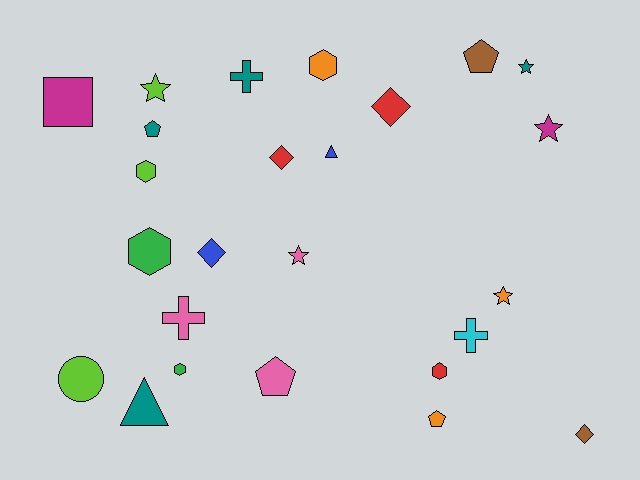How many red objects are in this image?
There are 3 red objects.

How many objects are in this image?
There are 25 objects.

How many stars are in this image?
There are 5 stars.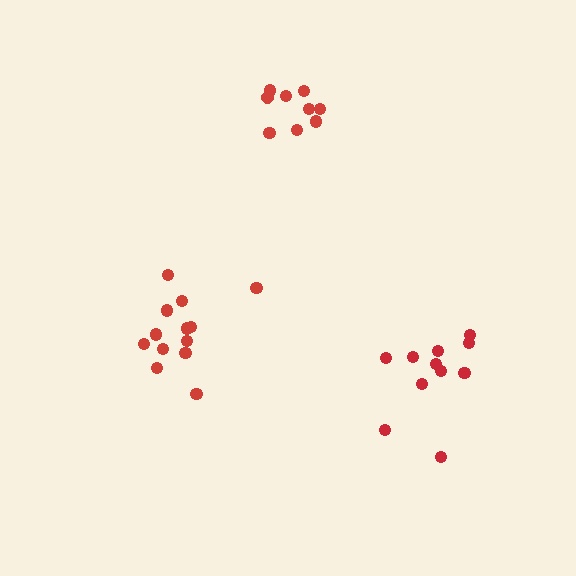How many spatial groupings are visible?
There are 3 spatial groupings.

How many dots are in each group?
Group 1: 9 dots, Group 2: 13 dots, Group 3: 11 dots (33 total).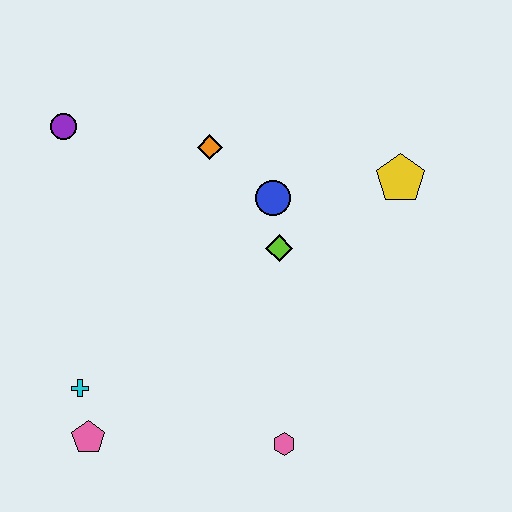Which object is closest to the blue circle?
The lime diamond is closest to the blue circle.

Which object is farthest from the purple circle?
The pink hexagon is farthest from the purple circle.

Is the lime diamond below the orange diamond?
Yes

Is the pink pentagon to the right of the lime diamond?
No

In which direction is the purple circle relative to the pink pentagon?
The purple circle is above the pink pentagon.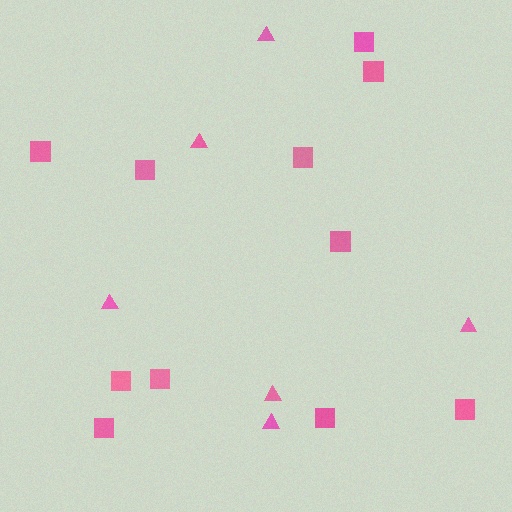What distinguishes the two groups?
There are 2 groups: one group of triangles (6) and one group of squares (11).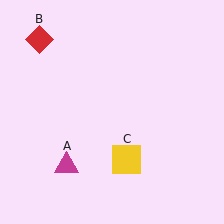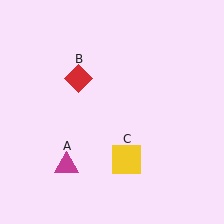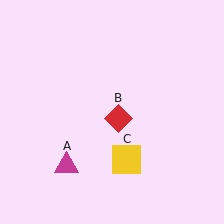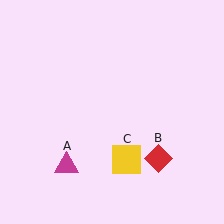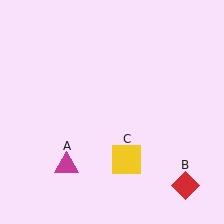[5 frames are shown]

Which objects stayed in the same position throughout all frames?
Magenta triangle (object A) and yellow square (object C) remained stationary.